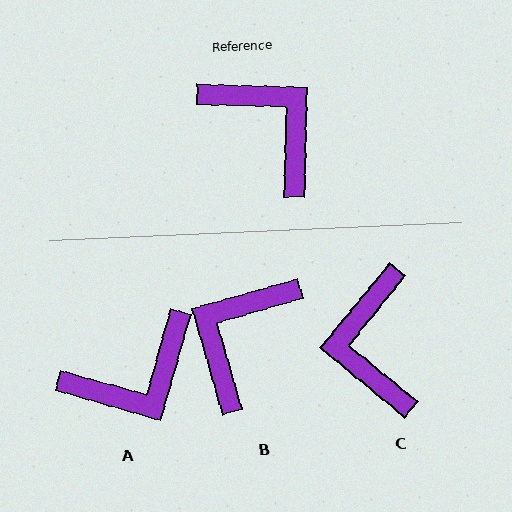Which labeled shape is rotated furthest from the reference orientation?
C, about 142 degrees away.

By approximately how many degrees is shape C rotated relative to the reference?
Approximately 142 degrees counter-clockwise.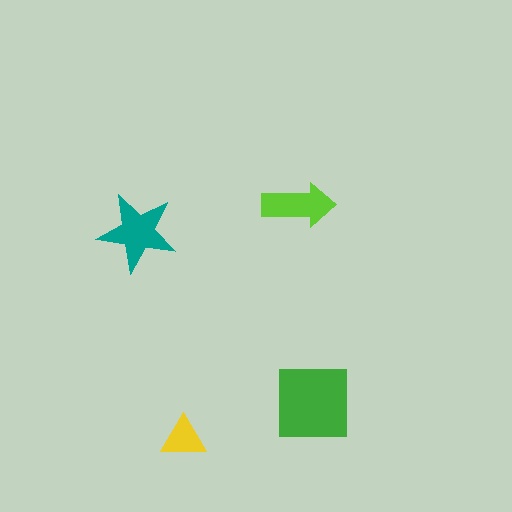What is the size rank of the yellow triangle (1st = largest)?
4th.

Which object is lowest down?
The yellow triangle is bottommost.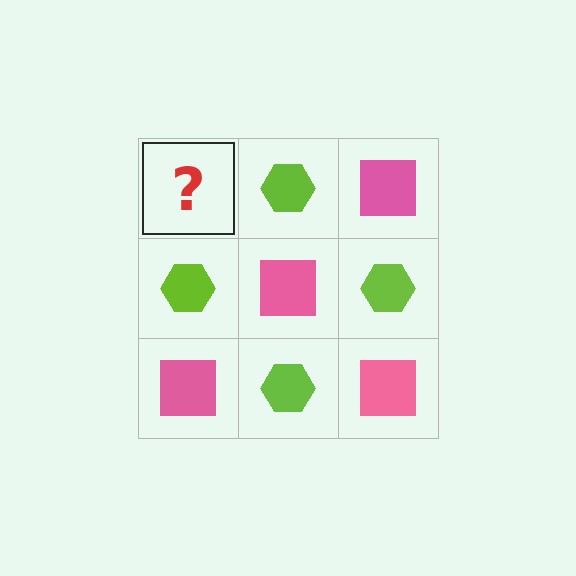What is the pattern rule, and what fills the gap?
The rule is that it alternates pink square and lime hexagon in a checkerboard pattern. The gap should be filled with a pink square.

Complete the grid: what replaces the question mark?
The question mark should be replaced with a pink square.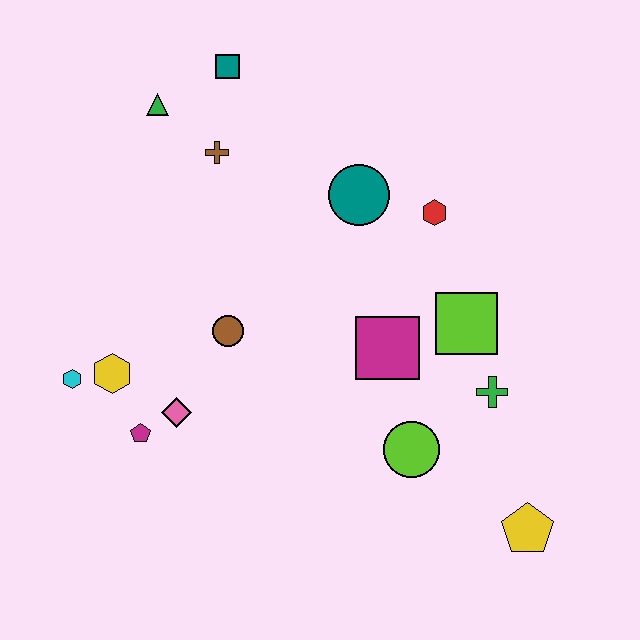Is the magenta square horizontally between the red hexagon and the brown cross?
Yes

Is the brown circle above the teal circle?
No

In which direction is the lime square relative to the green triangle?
The lime square is to the right of the green triangle.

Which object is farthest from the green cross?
The green triangle is farthest from the green cross.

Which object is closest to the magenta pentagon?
The pink diamond is closest to the magenta pentagon.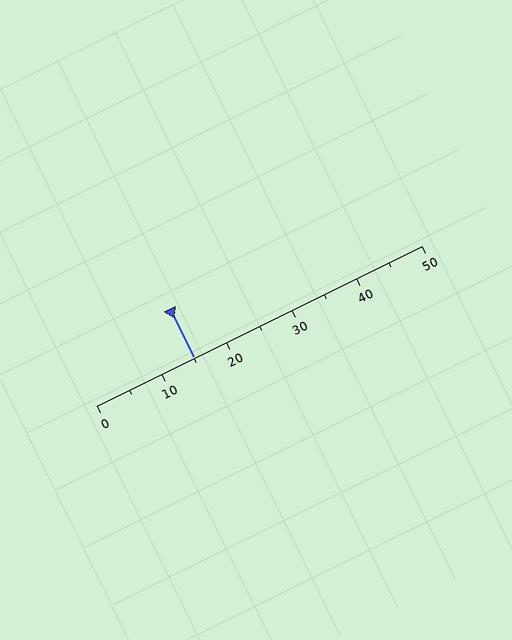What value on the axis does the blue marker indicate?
The marker indicates approximately 15.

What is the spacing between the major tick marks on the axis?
The major ticks are spaced 10 apart.